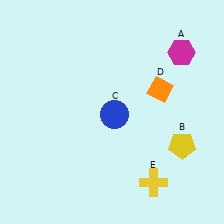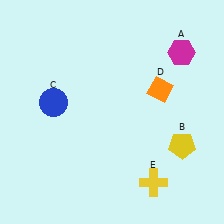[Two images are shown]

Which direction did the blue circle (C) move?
The blue circle (C) moved left.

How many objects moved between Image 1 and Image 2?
1 object moved between the two images.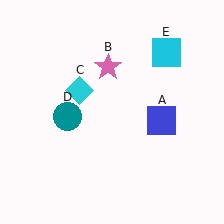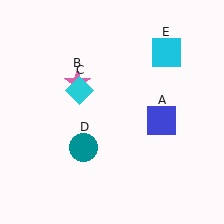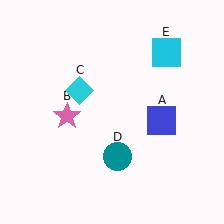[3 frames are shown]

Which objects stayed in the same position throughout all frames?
Blue square (object A) and cyan diamond (object C) and cyan square (object E) remained stationary.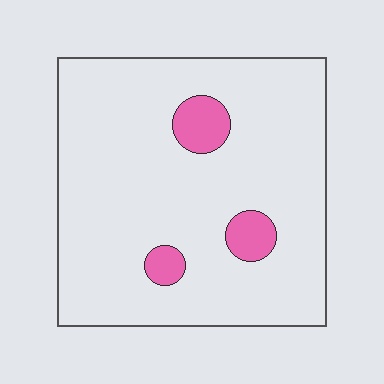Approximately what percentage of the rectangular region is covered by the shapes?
Approximately 10%.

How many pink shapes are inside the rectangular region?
3.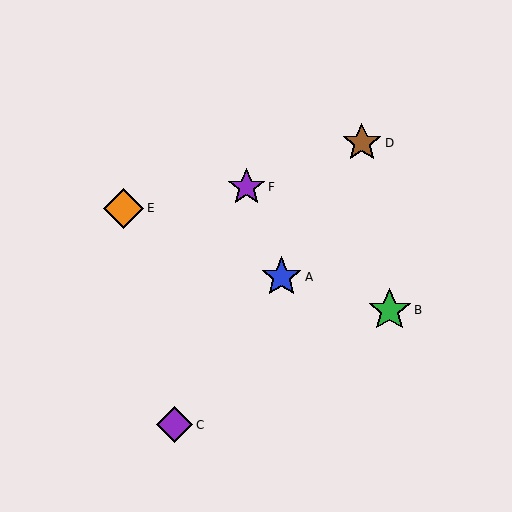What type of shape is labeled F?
Shape F is a purple star.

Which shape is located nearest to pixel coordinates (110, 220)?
The orange diamond (labeled E) at (124, 208) is nearest to that location.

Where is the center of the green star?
The center of the green star is at (390, 310).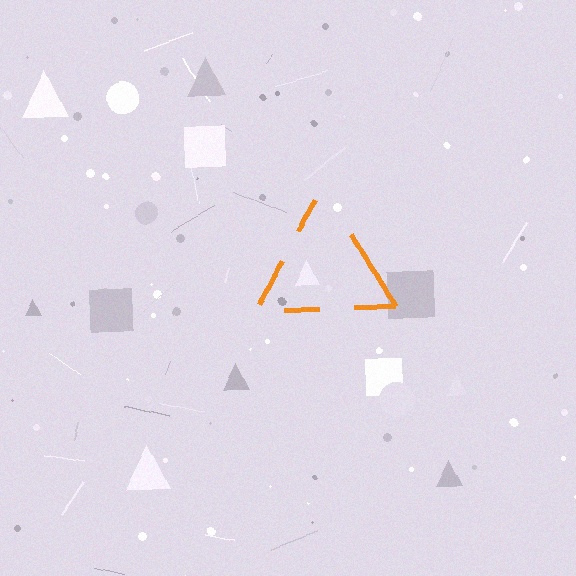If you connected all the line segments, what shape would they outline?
They would outline a triangle.